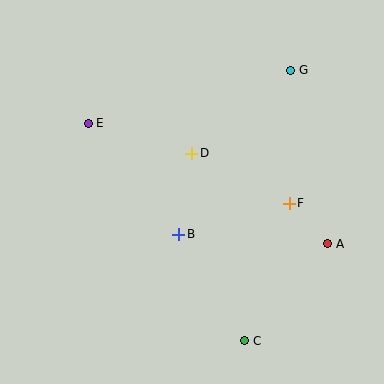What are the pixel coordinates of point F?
Point F is at (289, 203).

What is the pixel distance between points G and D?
The distance between G and D is 129 pixels.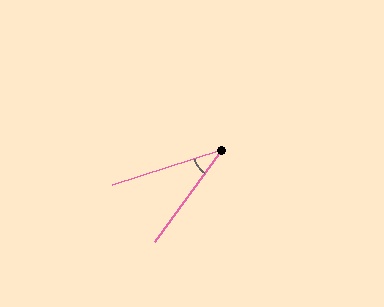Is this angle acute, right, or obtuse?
It is acute.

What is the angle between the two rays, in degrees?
Approximately 36 degrees.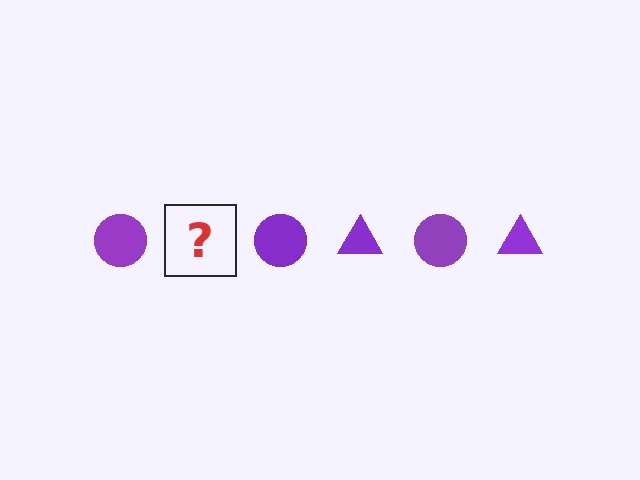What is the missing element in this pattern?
The missing element is a purple triangle.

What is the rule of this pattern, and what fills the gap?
The rule is that the pattern cycles through circle, triangle shapes in purple. The gap should be filled with a purple triangle.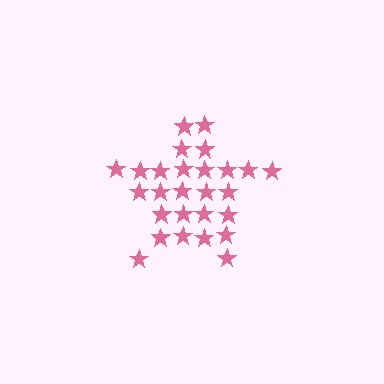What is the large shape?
The large shape is a star.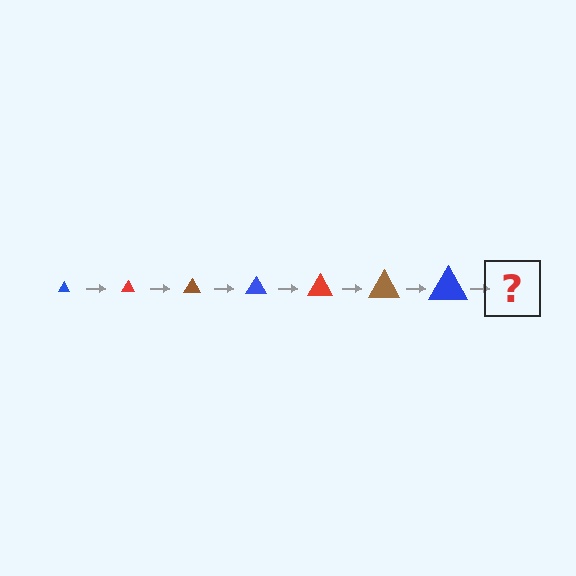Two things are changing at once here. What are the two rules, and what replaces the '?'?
The two rules are that the triangle grows larger each step and the color cycles through blue, red, and brown. The '?' should be a red triangle, larger than the previous one.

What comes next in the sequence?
The next element should be a red triangle, larger than the previous one.